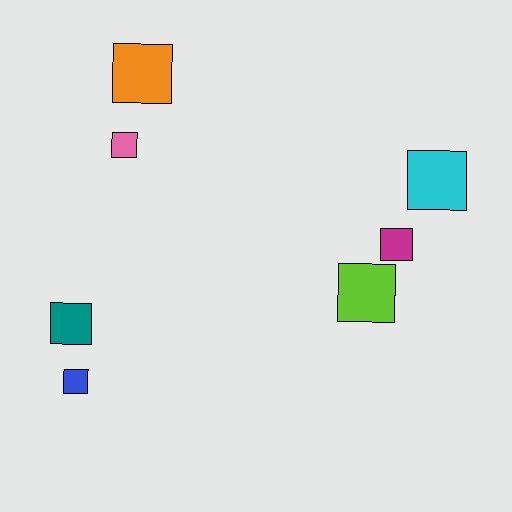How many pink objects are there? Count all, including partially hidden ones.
There is 1 pink object.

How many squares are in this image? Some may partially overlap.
There are 7 squares.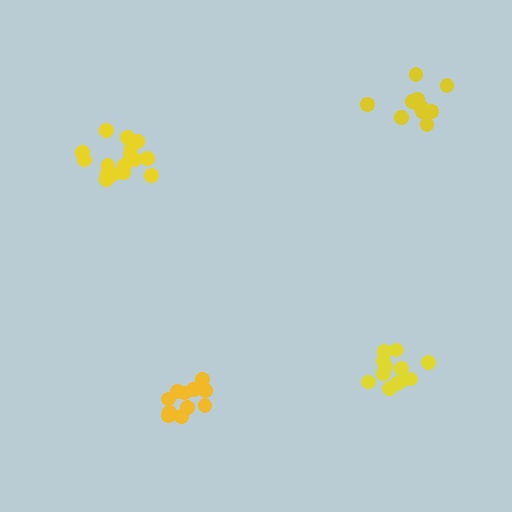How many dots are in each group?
Group 1: 11 dots, Group 2: 11 dots, Group 3: 16 dots, Group 4: 12 dots (50 total).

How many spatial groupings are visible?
There are 4 spatial groupings.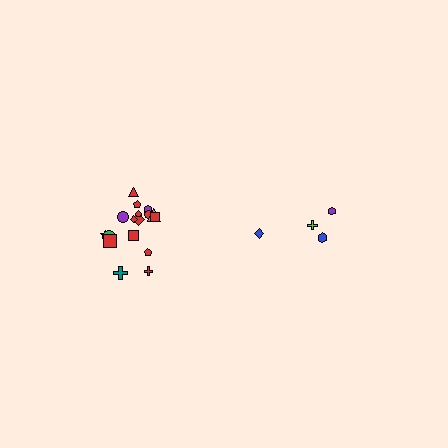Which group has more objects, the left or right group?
The left group.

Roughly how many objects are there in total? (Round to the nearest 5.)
Roughly 20 objects in total.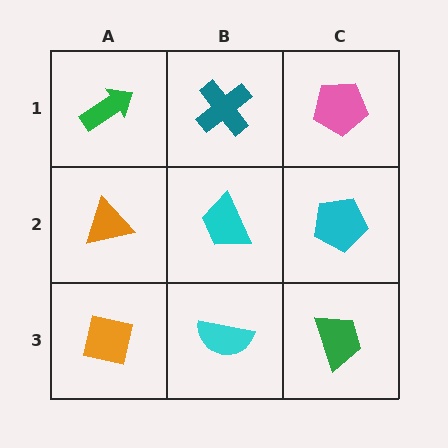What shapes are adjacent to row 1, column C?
A cyan pentagon (row 2, column C), a teal cross (row 1, column B).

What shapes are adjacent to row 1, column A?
An orange triangle (row 2, column A), a teal cross (row 1, column B).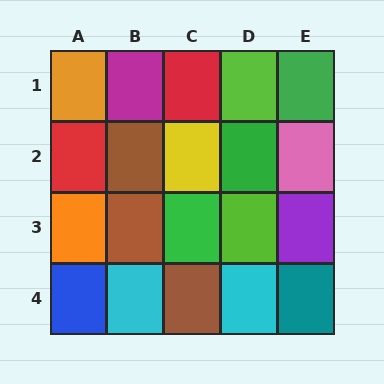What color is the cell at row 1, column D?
Lime.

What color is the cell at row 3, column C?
Green.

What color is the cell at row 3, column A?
Orange.